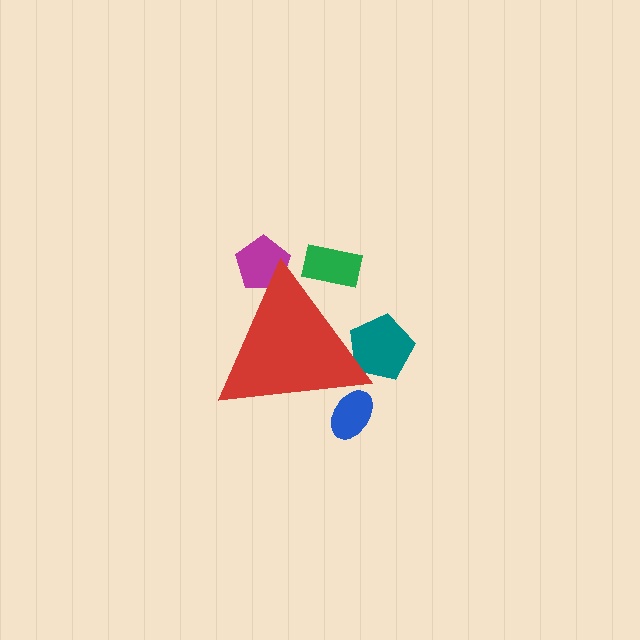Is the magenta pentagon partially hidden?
Yes, the magenta pentagon is partially hidden behind the red triangle.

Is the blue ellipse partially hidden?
Yes, the blue ellipse is partially hidden behind the red triangle.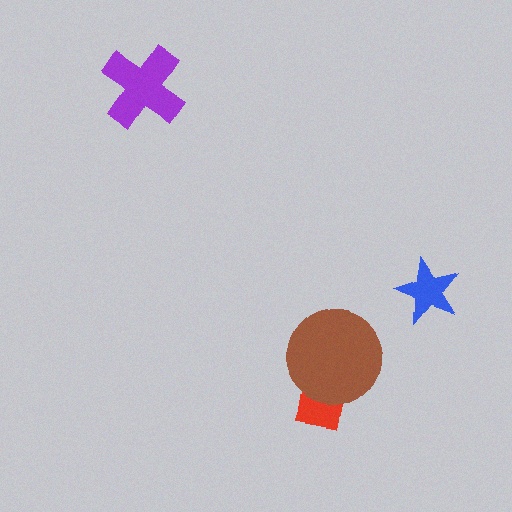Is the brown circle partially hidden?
No, no other shape covers it.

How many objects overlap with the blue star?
0 objects overlap with the blue star.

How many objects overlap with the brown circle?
1 object overlaps with the brown circle.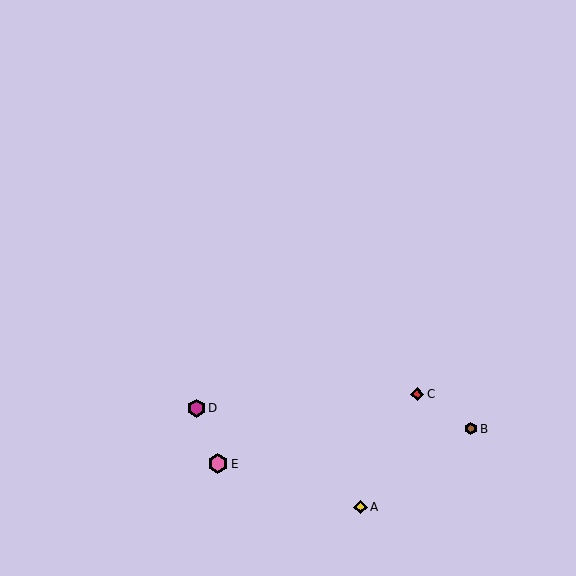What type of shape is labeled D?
Shape D is a magenta hexagon.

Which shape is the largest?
The pink hexagon (labeled E) is the largest.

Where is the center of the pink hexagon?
The center of the pink hexagon is at (218, 464).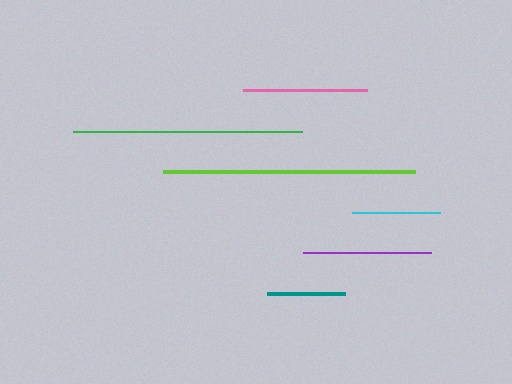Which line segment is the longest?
The lime line is the longest at approximately 252 pixels.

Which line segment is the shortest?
The teal line is the shortest at approximately 78 pixels.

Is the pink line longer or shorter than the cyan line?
The pink line is longer than the cyan line.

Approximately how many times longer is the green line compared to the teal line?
The green line is approximately 2.9 times the length of the teal line.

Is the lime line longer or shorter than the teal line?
The lime line is longer than the teal line.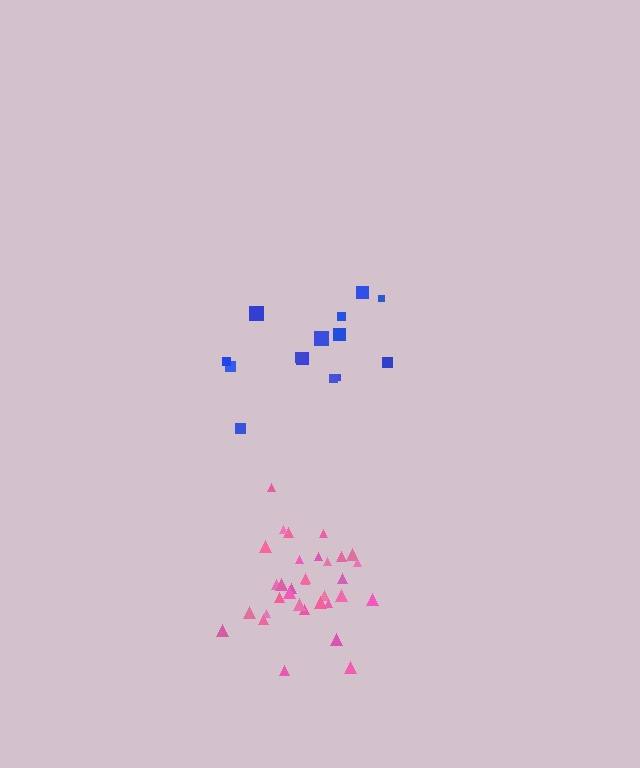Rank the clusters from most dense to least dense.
pink, blue.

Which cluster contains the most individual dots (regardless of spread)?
Pink (33).